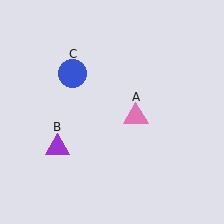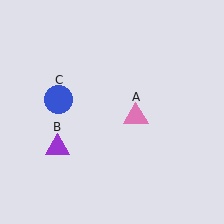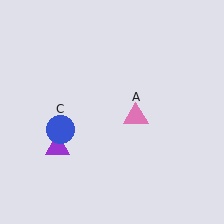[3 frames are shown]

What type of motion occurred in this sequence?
The blue circle (object C) rotated counterclockwise around the center of the scene.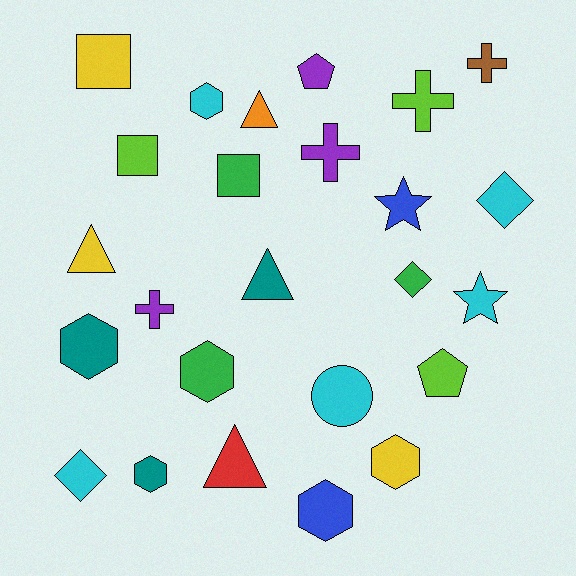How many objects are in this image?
There are 25 objects.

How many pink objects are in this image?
There are no pink objects.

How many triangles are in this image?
There are 4 triangles.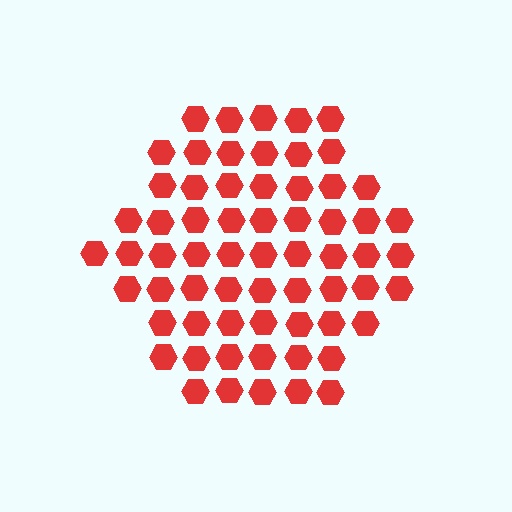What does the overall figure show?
The overall figure shows a hexagon.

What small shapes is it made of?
It is made of small hexagons.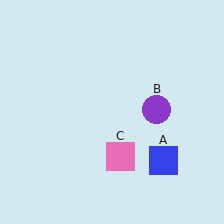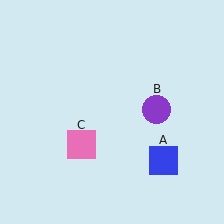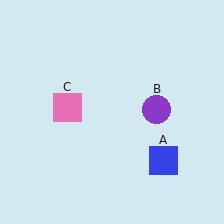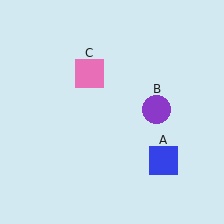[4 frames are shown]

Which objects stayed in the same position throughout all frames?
Blue square (object A) and purple circle (object B) remained stationary.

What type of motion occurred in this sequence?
The pink square (object C) rotated clockwise around the center of the scene.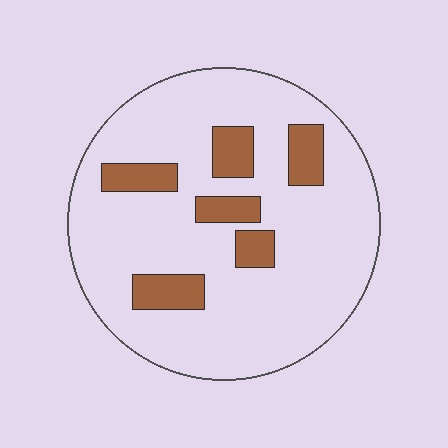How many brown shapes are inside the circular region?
6.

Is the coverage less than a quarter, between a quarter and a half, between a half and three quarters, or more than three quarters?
Less than a quarter.